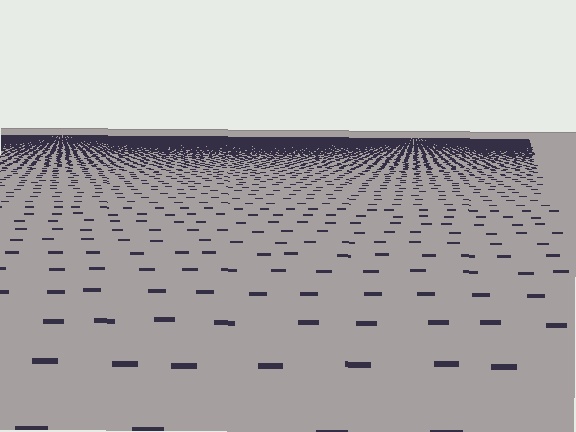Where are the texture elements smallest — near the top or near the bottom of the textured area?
Near the top.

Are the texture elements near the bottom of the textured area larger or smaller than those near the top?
Larger. Near the bottom, elements are closer to the viewer and appear at a bigger on-screen size.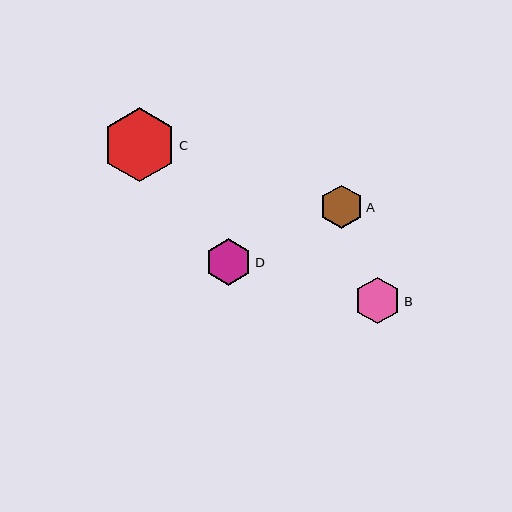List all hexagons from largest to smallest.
From largest to smallest: C, D, B, A.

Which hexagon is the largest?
Hexagon C is the largest with a size of approximately 74 pixels.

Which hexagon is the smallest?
Hexagon A is the smallest with a size of approximately 43 pixels.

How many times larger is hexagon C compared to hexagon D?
Hexagon C is approximately 1.6 times the size of hexagon D.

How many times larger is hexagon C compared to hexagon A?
Hexagon C is approximately 1.7 times the size of hexagon A.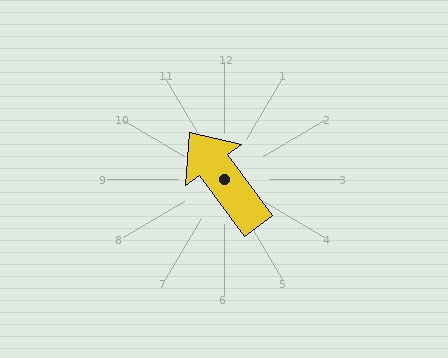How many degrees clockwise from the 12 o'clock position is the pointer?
Approximately 324 degrees.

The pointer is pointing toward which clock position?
Roughly 11 o'clock.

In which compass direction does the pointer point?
Northwest.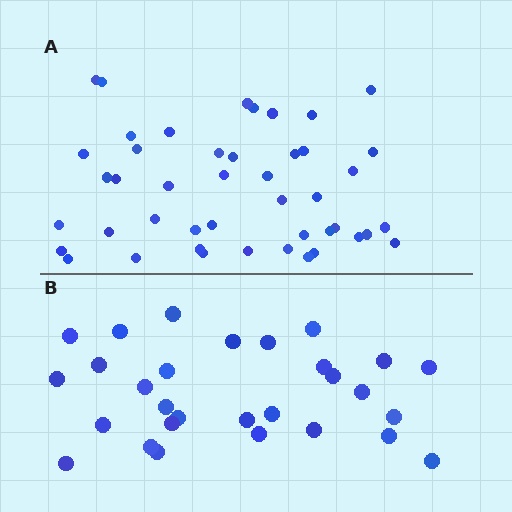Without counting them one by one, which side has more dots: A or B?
Region A (the top region) has more dots.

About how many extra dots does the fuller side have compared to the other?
Region A has approximately 15 more dots than region B.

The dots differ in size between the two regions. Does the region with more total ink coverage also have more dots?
No. Region B has more total ink coverage because its dots are larger, but region A actually contains more individual dots. Total area can be misleading — the number of items is what matters here.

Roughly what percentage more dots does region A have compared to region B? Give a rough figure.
About 55% more.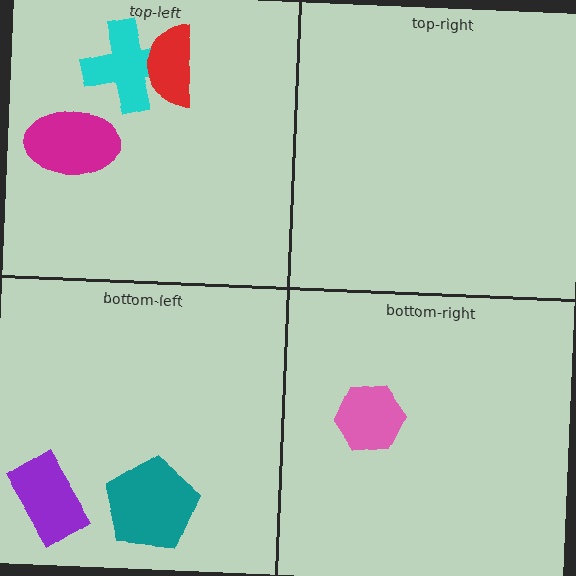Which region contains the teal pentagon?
The bottom-left region.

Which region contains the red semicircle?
The top-left region.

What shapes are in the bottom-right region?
The pink hexagon.